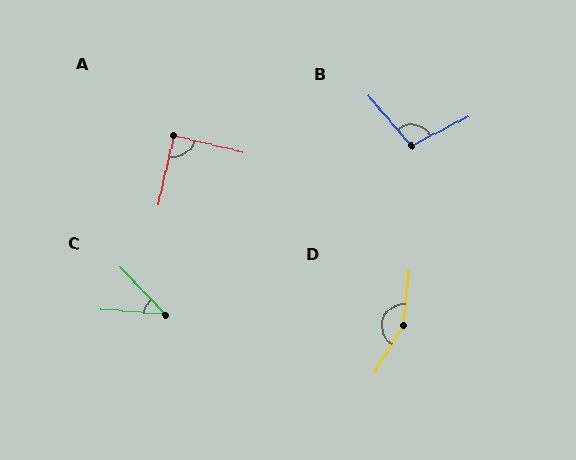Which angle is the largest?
D, at approximately 155 degrees.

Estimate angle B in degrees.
Approximately 103 degrees.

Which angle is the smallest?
C, at approximately 42 degrees.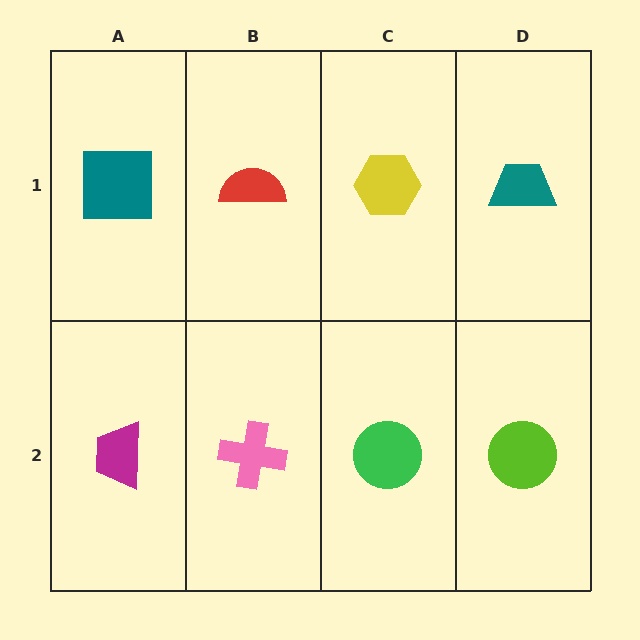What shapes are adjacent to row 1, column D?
A lime circle (row 2, column D), a yellow hexagon (row 1, column C).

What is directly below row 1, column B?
A pink cross.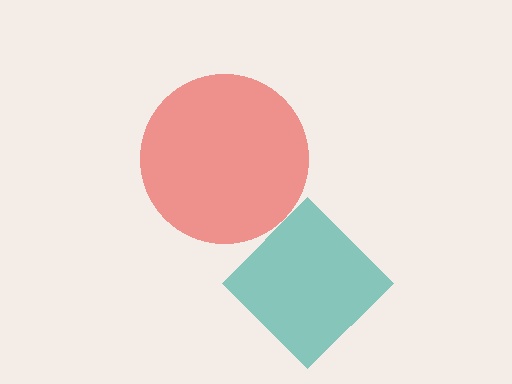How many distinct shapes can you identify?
There are 2 distinct shapes: a teal diamond, a red circle.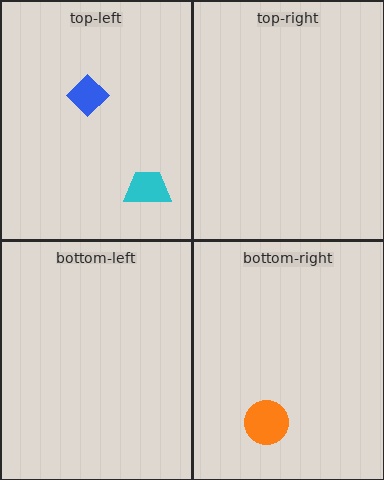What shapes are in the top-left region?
The blue diamond, the cyan trapezoid.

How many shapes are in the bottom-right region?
1.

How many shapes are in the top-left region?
2.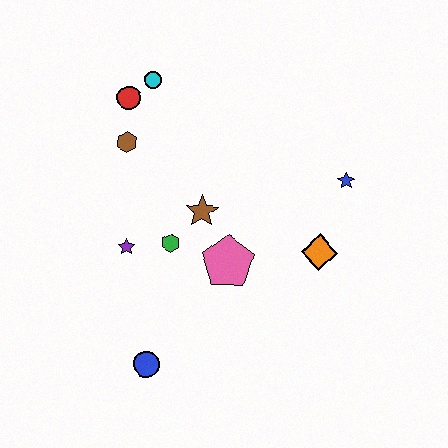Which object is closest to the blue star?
The orange diamond is closest to the blue star.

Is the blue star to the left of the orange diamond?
No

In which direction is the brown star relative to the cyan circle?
The brown star is below the cyan circle.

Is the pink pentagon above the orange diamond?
No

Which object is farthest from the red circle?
The blue circle is farthest from the red circle.